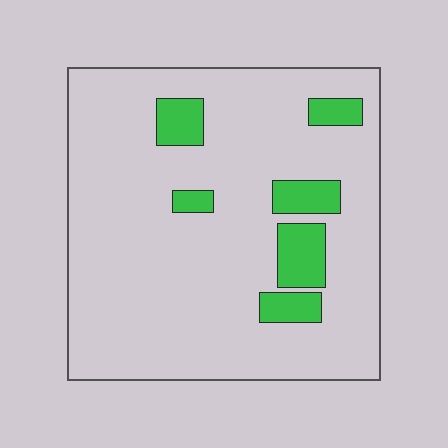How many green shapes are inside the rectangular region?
6.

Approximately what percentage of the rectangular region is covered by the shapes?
Approximately 10%.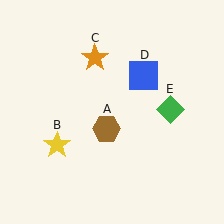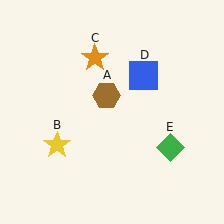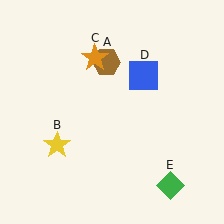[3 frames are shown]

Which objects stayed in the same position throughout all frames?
Yellow star (object B) and orange star (object C) and blue square (object D) remained stationary.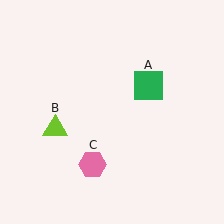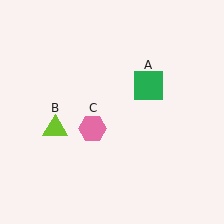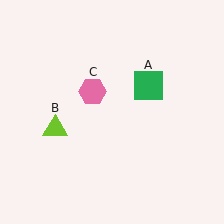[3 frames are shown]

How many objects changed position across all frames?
1 object changed position: pink hexagon (object C).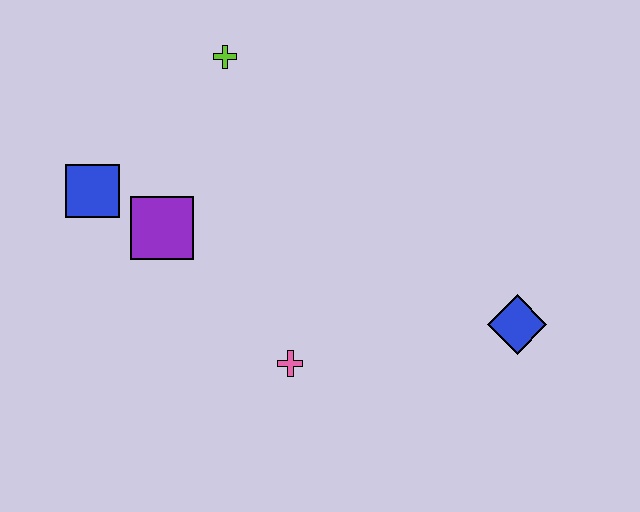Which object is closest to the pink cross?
The purple square is closest to the pink cross.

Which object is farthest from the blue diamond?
The blue square is farthest from the blue diamond.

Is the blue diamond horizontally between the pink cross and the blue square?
No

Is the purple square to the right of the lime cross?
No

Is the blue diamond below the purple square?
Yes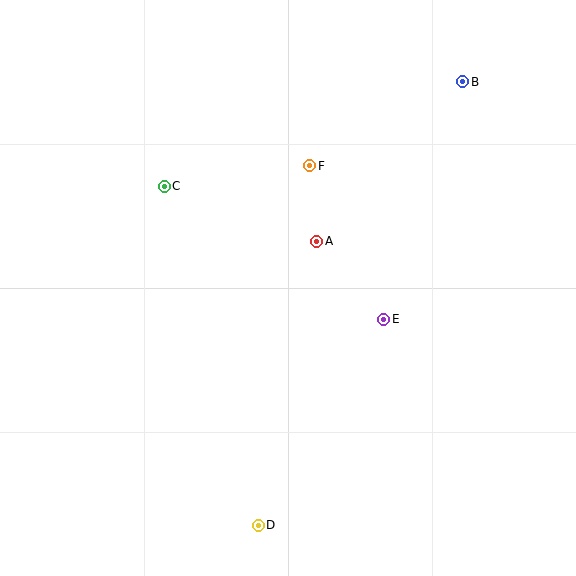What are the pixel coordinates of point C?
Point C is at (164, 186).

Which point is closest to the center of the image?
Point A at (317, 241) is closest to the center.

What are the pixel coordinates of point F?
Point F is at (310, 166).